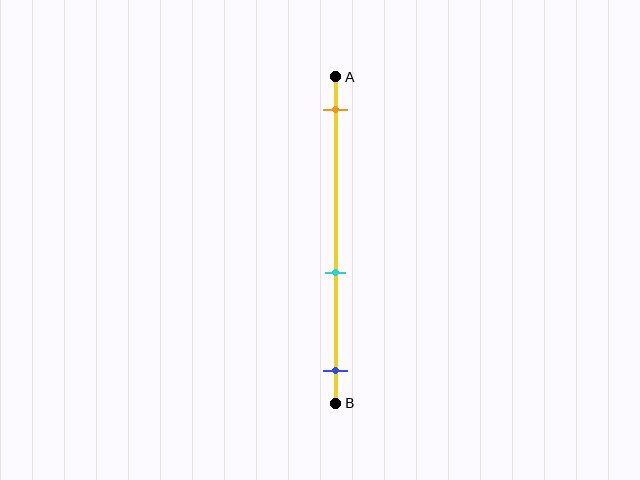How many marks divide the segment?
There are 3 marks dividing the segment.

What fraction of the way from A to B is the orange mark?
The orange mark is approximately 10% (0.1) of the way from A to B.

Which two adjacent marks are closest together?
The cyan and blue marks are the closest adjacent pair.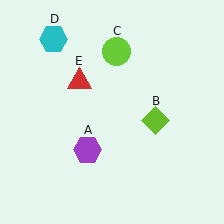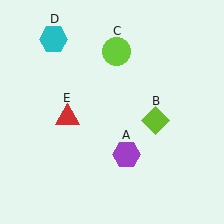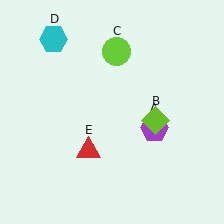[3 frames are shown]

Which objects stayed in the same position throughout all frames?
Lime diamond (object B) and lime circle (object C) and cyan hexagon (object D) remained stationary.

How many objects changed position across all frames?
2 objects changed position: purple hexagon (object A), red triangle (object E).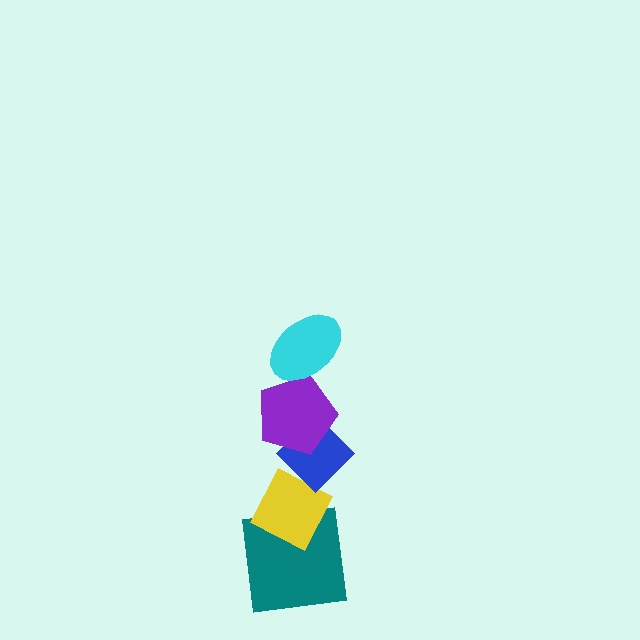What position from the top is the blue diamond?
The blue diamond is 3rd from the top.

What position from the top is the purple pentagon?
The purple pentagon is 2nd from the top.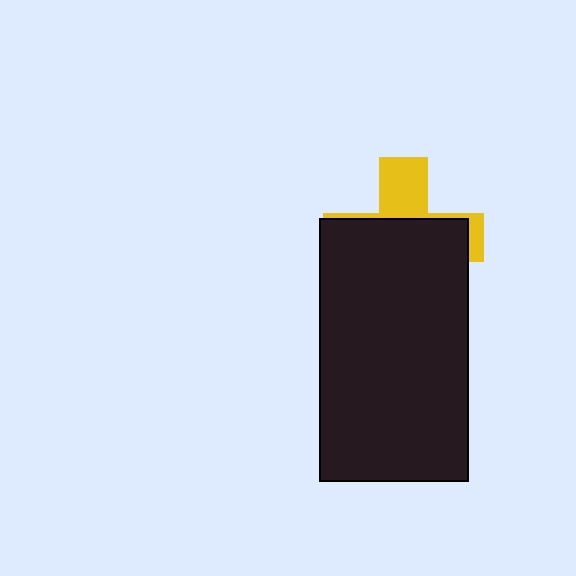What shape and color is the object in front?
The object in front is a black rectangle.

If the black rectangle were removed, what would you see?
You would see the complete yellow cross.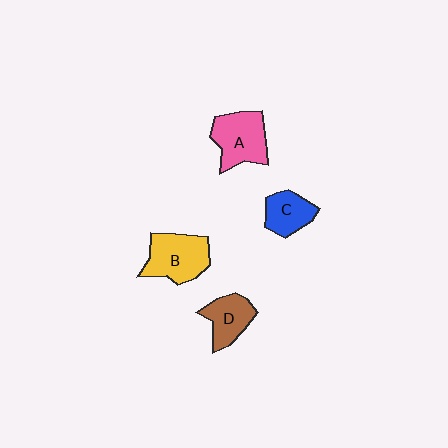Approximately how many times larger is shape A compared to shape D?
Approximately 1.3 times.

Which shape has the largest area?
Shape B (yellow).